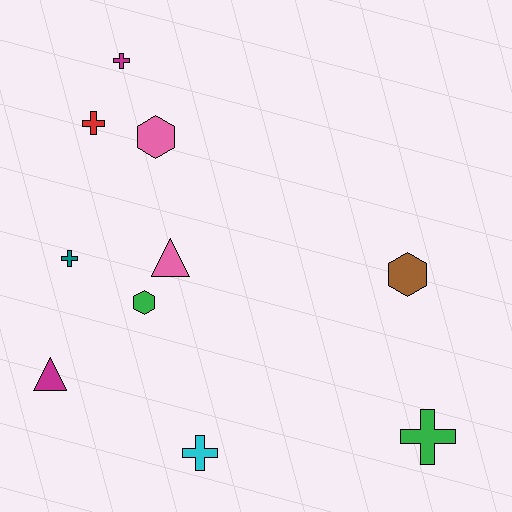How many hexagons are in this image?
There are 3 hexagons.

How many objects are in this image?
There are 10 objects.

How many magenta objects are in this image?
There are 2 magenta objects.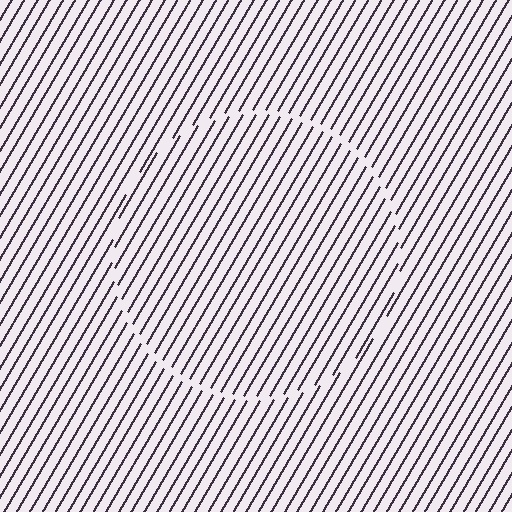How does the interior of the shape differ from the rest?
The interior of the shape contains the same grating, shifted by half a period — the contour is defined by the phase discontinuity where line-ends from the inner and outer gratings abut.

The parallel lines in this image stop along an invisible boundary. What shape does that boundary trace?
An illusory circle. The interior of the shape contains the same grating, shifted by half a period — the contour is defined by the phase discontinuity where line-ends from the inner and outer gratings abut.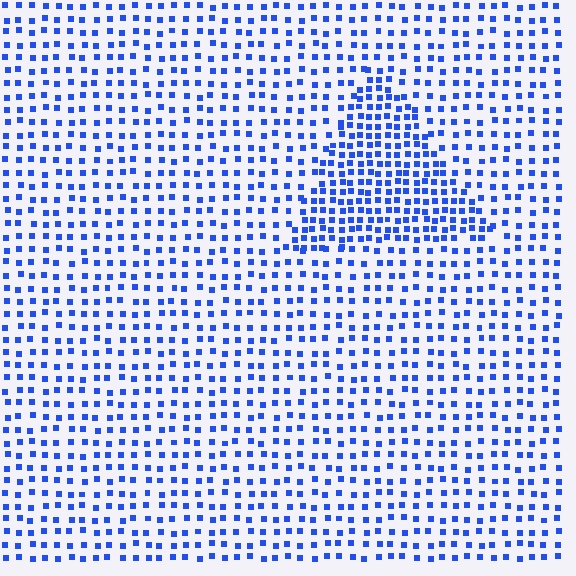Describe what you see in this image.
The image contains small blue elements arranged at two different densities. A triangle-shaped region is visible where the elements are more densely packed than the surrounding area.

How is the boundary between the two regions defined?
The boundary is defined by a change in element density (approximately 1.9x ratio). All elements are the same color, size, and shape.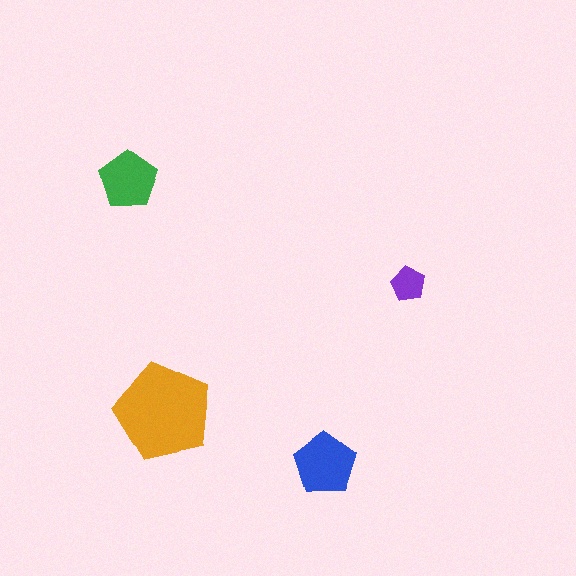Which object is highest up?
The green pentagon is topmost.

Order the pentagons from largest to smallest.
the orange one, the blue one, the green one, the purple one.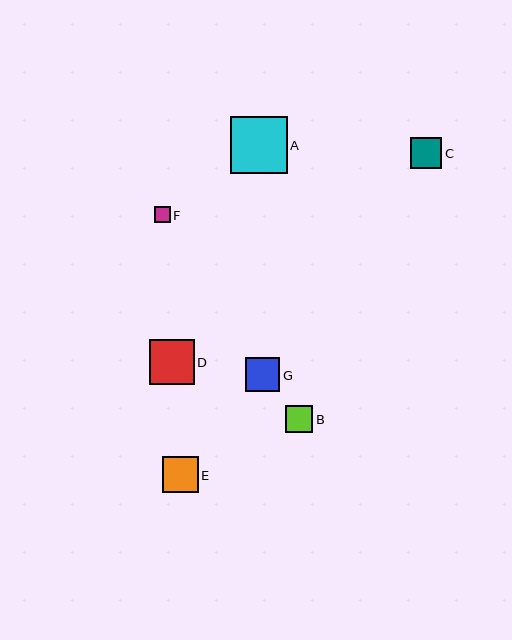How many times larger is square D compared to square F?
Square D is approximately 2.9 times the size of square F.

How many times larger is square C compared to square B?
Square C is approximately 1.2 times the size of square B.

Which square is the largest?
Square A is the largest with a size of approximately 57 pixels.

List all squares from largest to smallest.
From largest to smallest: A, D, E, G, C, B, F.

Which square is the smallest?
Square F is the smallest with a size of approximately 15 pixels.